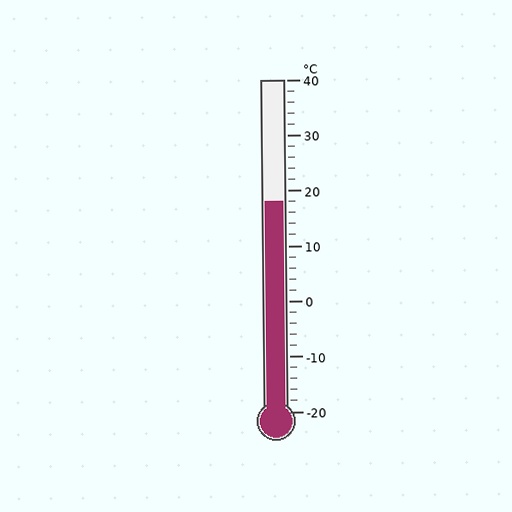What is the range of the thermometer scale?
The thermometer scale ranges from -20°C to 40°C.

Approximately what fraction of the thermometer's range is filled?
The thermometer is filled to approximately 65% of its range.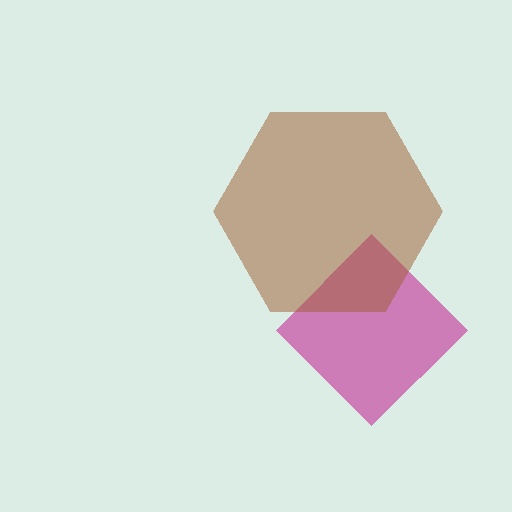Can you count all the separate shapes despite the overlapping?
Yes, there are 2 separate shapes.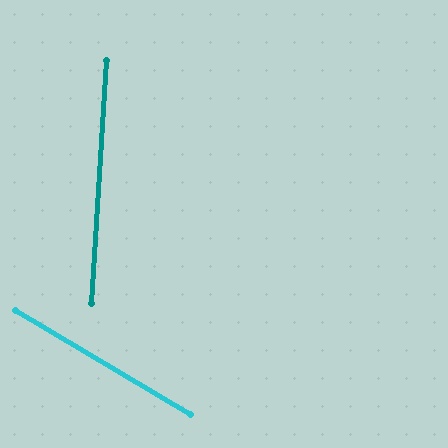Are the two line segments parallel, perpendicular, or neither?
Neither parallel nor perpendicular — they differ by about 63°.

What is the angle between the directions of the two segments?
Approximately 63 degrees.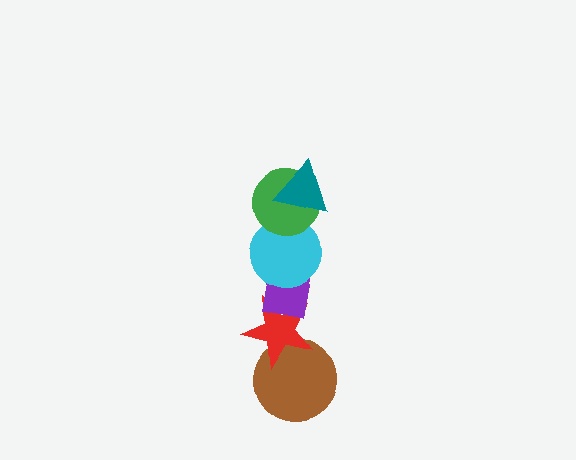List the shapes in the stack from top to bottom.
From top to bottom: the teal triangle, the green circle, the cyan circle, the purple rectangle, the red star, the brown circle.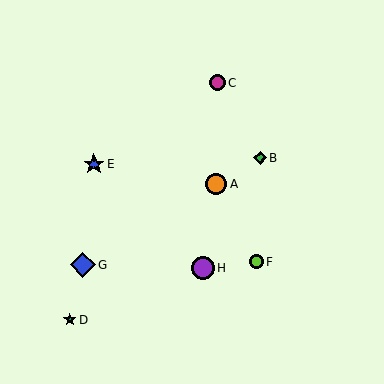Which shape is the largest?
The blue diamond (labeled G) is the largest.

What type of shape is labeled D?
Shape D is a teal star.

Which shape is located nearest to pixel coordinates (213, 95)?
The magenta circle (labeled C) at (217, 83) is nearest to that location.